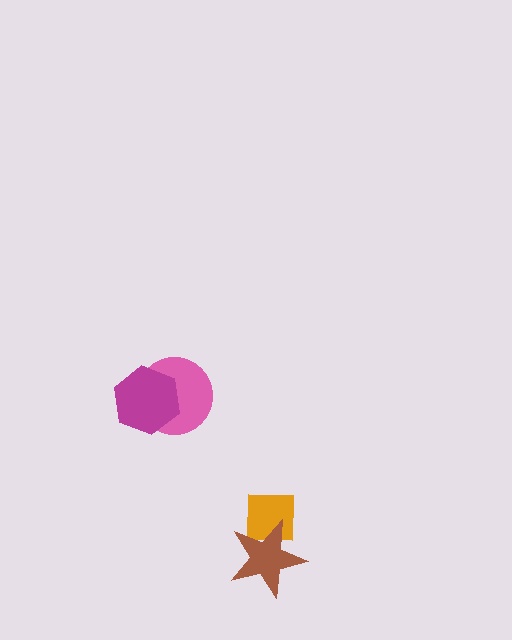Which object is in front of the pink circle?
The magenta hexagon is in front of the pink circle.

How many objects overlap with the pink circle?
1 object overlaps with the pink circle.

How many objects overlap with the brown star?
1 object overlaps with the brown star.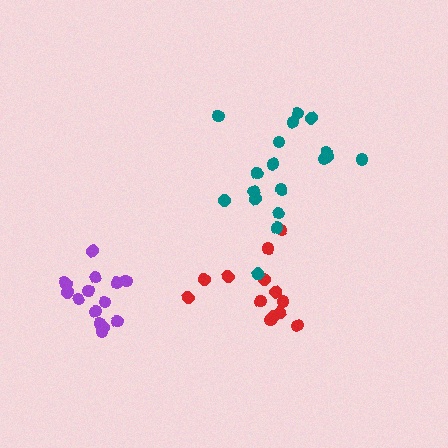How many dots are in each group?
Group 1: 15 dots, Group 2: 13 dots, Group 3: 18 dots (46 total).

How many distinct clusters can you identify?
There are 3 distinct clusters.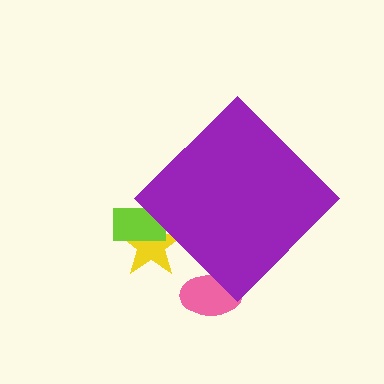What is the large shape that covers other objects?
A purple diamond.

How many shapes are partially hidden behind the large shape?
3 shapes are partially hidden.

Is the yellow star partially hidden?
Yes, the yellow star is partially hidden behind the purple diamond.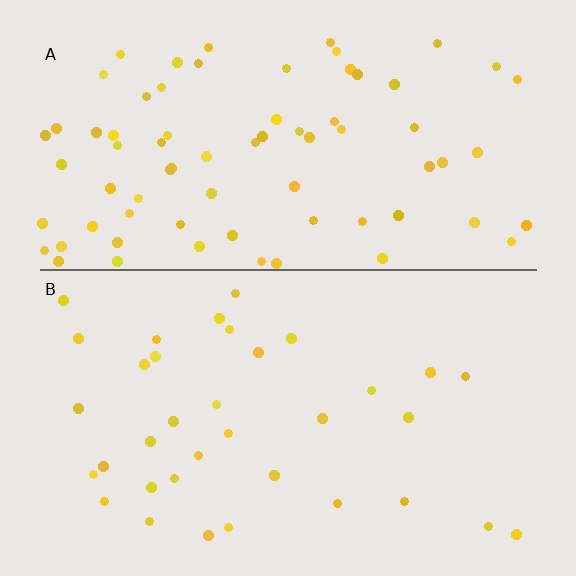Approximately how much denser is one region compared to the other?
Approximately 2.1× — region A over region B.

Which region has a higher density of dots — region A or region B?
A (the top).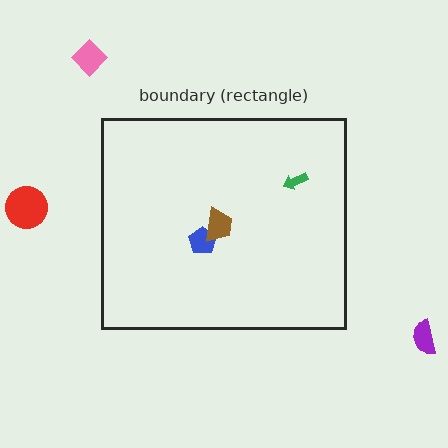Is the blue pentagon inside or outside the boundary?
Inside.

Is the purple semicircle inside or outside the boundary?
Outside.